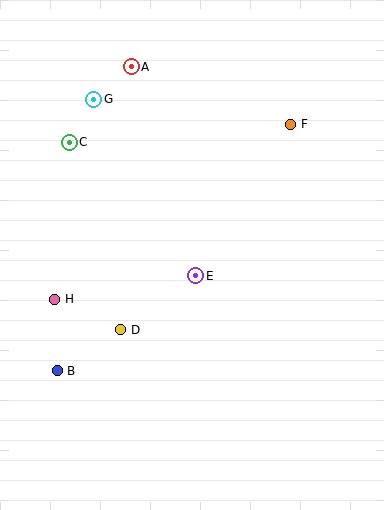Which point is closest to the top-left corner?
Point G is closest to the top-left corner.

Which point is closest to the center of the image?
Point E at (196, 276) is closest to the center.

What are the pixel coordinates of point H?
Point H is at (55, 299).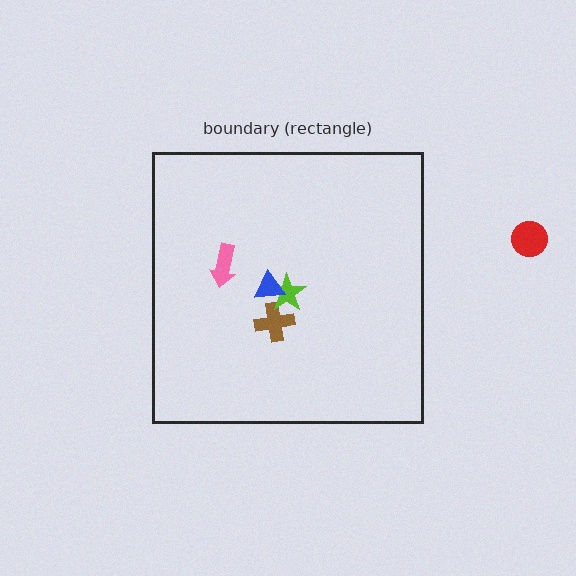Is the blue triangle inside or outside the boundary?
Inside.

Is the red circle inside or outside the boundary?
Outside.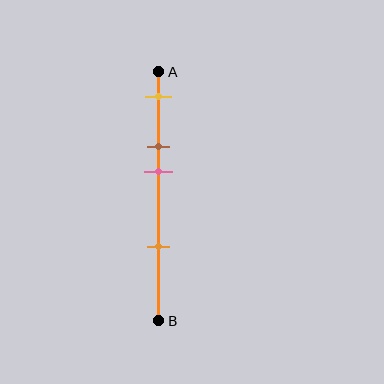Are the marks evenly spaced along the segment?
No, the marks are not evenly spaced.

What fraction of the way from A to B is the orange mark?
The orange mark is approximately 70% (0.7) of the way from A to B.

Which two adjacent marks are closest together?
The brown and pink marks are the closest adjacent pair.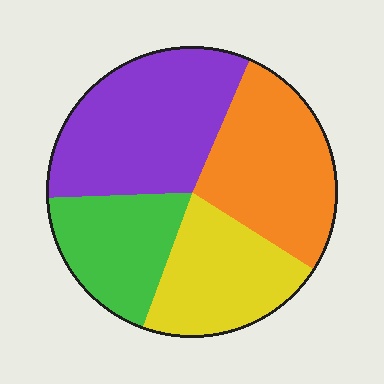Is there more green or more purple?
Purple.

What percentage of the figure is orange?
Orange takes up between a sixth and a third of the figure.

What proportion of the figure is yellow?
Yellow takes up between a sixth and a third of the figure.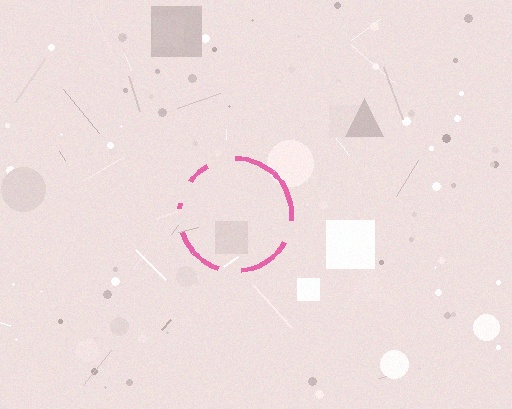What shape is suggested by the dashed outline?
The dashed outline suggests a circle.